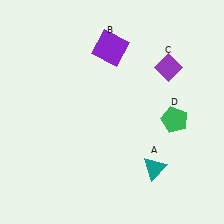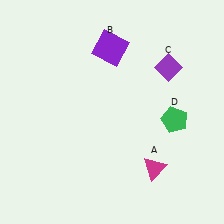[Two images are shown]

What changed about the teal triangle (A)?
In Image 1, A is teal. In Image 2, it changed to magenta.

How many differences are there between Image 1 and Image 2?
There is 1 difference between the two images.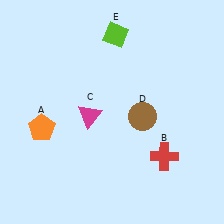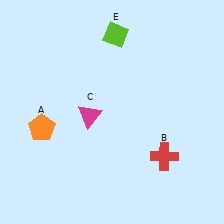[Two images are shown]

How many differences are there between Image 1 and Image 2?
There is 1 difference between the two images.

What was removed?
The brown circle (D) was removed in Image 2.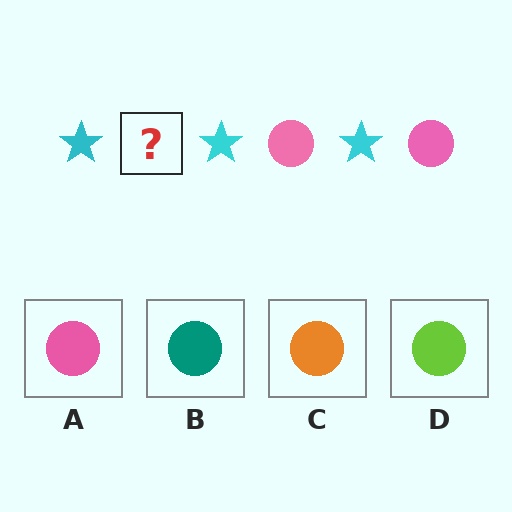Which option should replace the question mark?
Option A.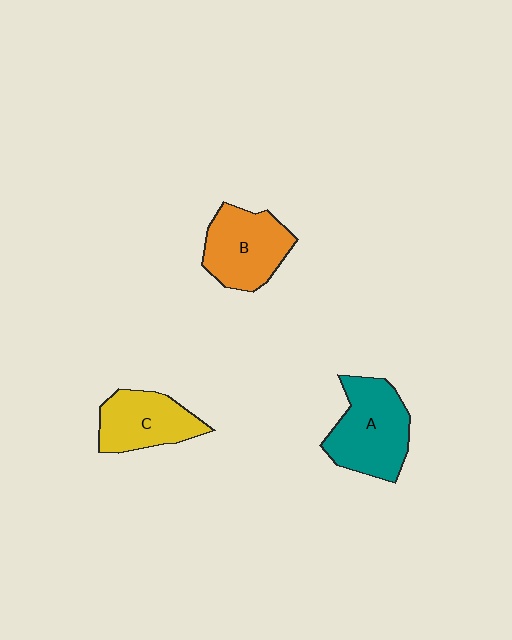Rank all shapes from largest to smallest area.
From largest to smallest: A (teal), B (orange), C (yellow).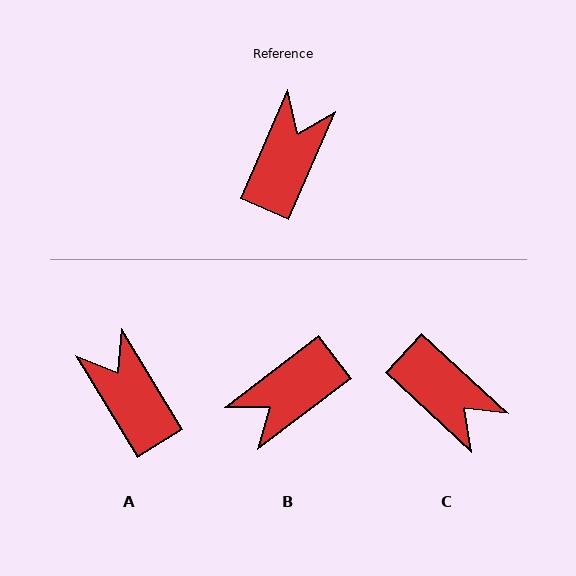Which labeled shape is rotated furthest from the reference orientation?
B, about 151 degrees away.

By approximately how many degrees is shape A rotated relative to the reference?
Approximately 55 degrees counter-clockwise.